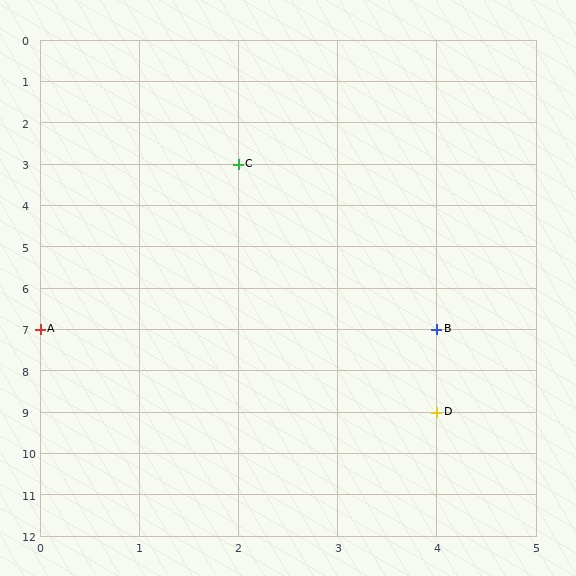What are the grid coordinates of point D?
Point D is at grid coordinates (4, 9).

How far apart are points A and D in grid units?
Points A and D are 4 columns and 2 rows apart (about 4.5 grid units diagonally).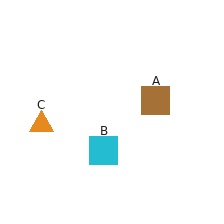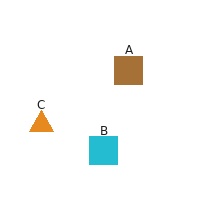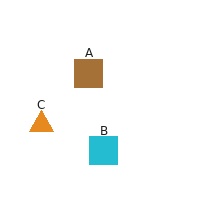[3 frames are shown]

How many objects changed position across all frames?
1 object changed position: brown square (object A).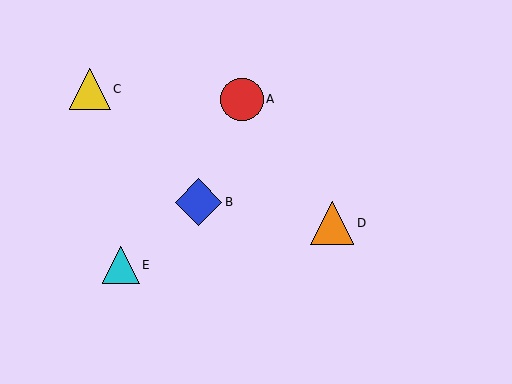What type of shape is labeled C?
Shape C is a yellow triangle.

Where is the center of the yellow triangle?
The center of the yellow triangle is at (90, 89).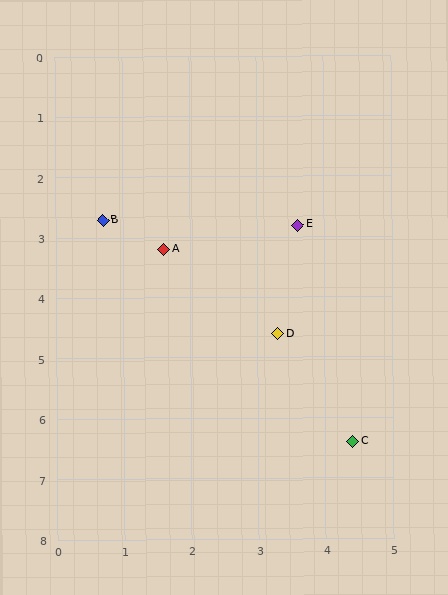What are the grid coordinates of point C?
Point C is at approximately (4.4, 6.4).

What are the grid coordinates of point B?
Point B is at approximately (0.7, 2.7).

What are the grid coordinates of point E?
Point E is at approximately (3.6, 2.8).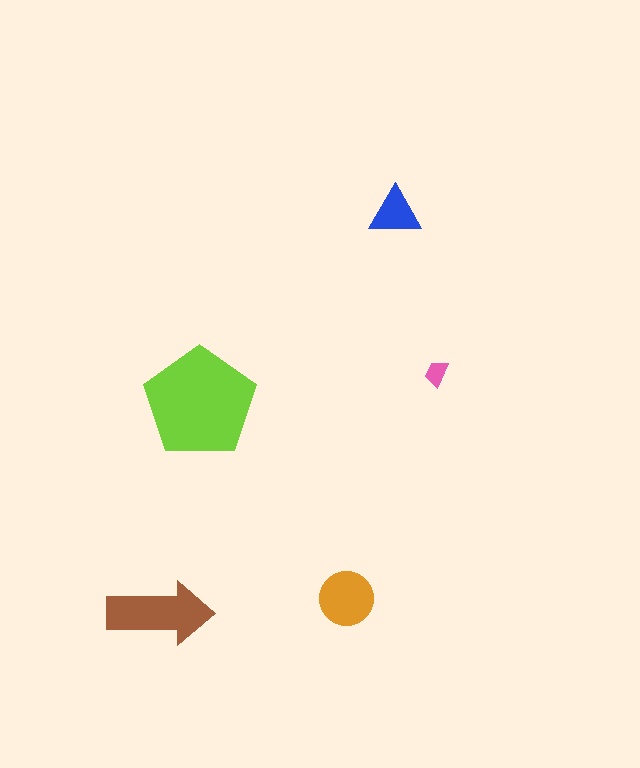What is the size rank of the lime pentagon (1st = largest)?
1st.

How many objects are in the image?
There are 5 objects in the image.